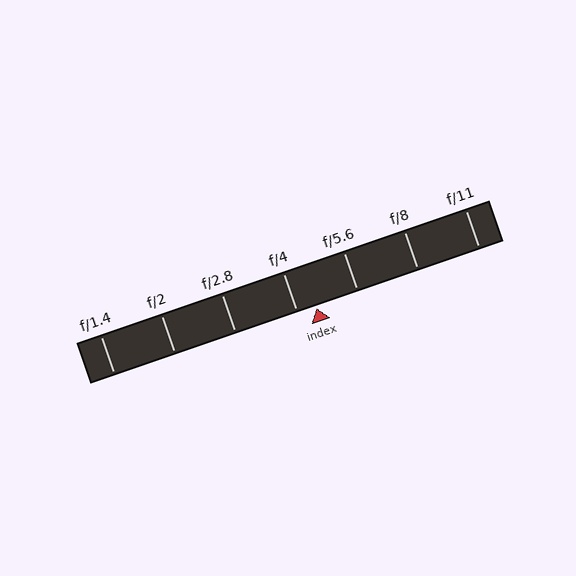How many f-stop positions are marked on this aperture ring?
There are 7 f-stop positions marked.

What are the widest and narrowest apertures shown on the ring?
The widest aperture shown is f/1.4 and the narrowest is f/11.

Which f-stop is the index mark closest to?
The index mark is closest to f/4.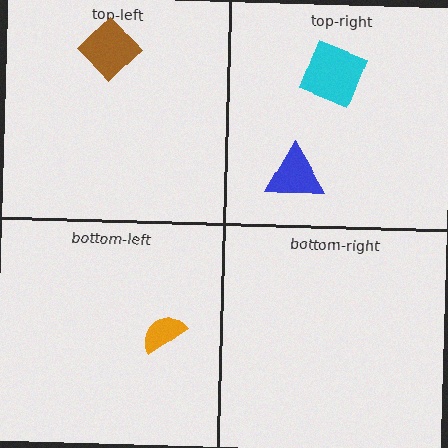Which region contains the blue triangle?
The top-right region.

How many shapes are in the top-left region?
1.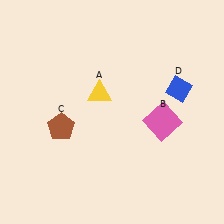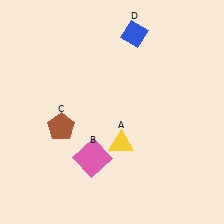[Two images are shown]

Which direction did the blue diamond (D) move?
The blue diamond (D) moved up.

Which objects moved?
The objects that moved are: the yellow triangle (A), the pink square (B), the blue diamond (D).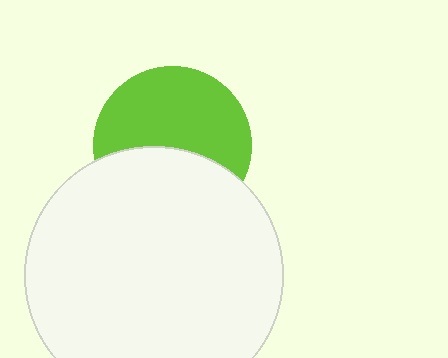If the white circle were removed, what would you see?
You would see the complete lime circle.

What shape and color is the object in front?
The object in front is a white circle.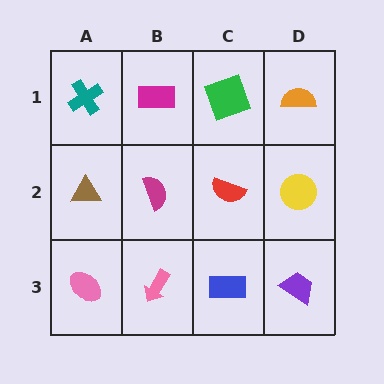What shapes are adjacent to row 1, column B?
A magenta semicircle (row 2, column B), a teal cross (row 1, column A), a green square (row 1, column C).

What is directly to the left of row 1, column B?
A teal cross.